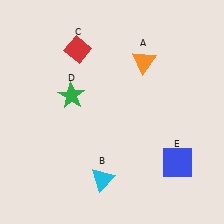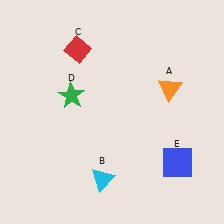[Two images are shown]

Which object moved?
The orange triangle (A) moved down.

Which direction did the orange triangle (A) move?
The orange triangle (A) moved down.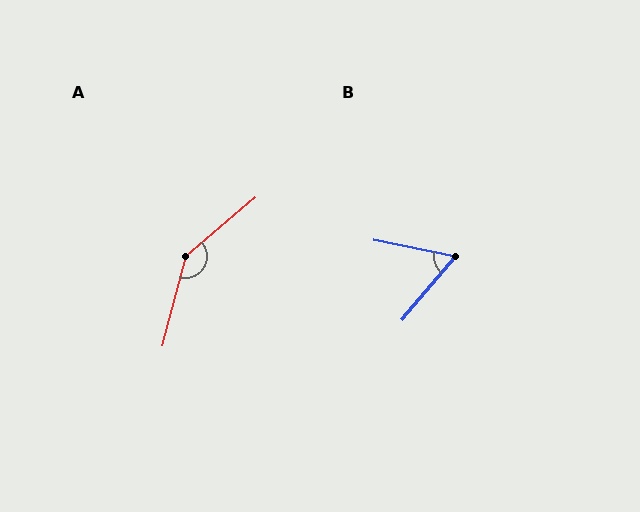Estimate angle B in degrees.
Approximately 61 degrees.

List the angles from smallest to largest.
B (61°), A (145°).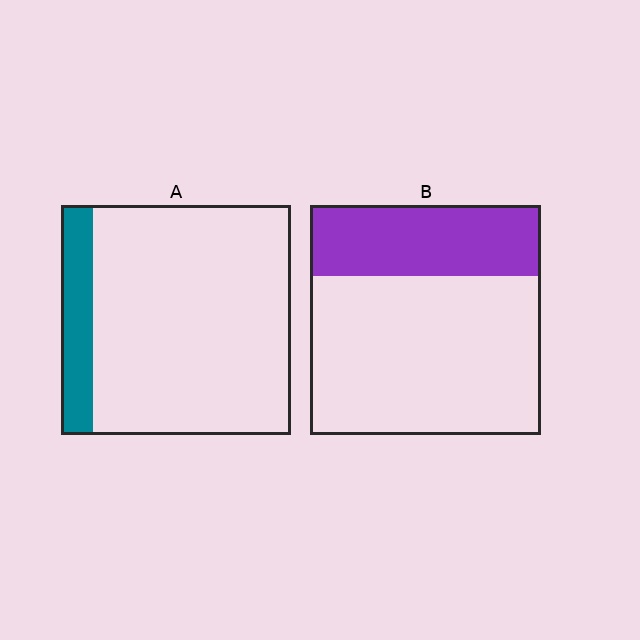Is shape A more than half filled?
No.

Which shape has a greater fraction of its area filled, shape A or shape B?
Shape B.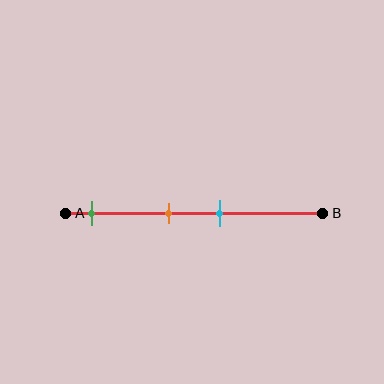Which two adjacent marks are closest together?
The orange and cyan marks are the closest adjacent pair.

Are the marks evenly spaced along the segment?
No, the marks are not evenly spaced.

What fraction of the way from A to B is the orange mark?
The orange mark is approximately 40% (0.4) of the way from A to B.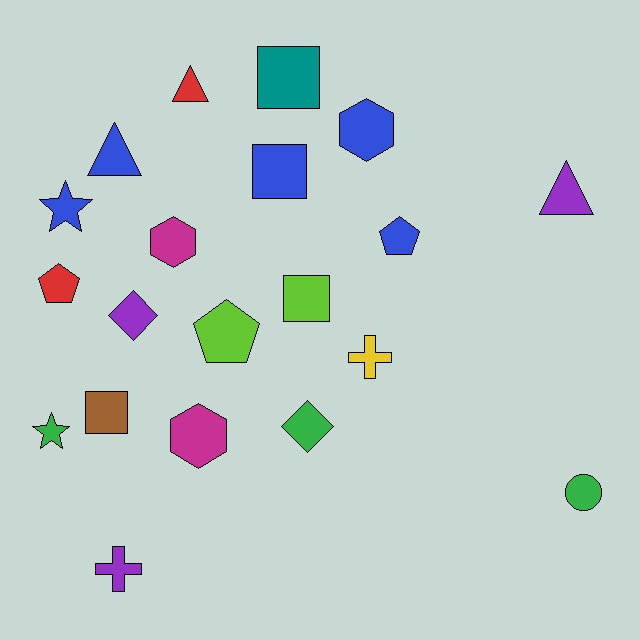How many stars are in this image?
There are 2 stars.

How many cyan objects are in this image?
There are no cyan objects.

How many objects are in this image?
There are 20 objects.